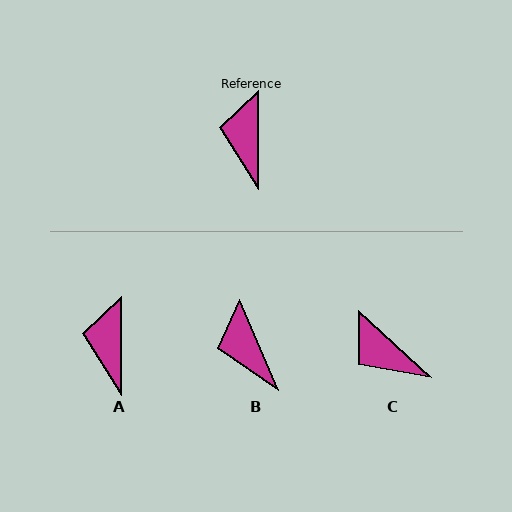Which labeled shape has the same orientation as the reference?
A.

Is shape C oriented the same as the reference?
No, it is off by about 48 degrees.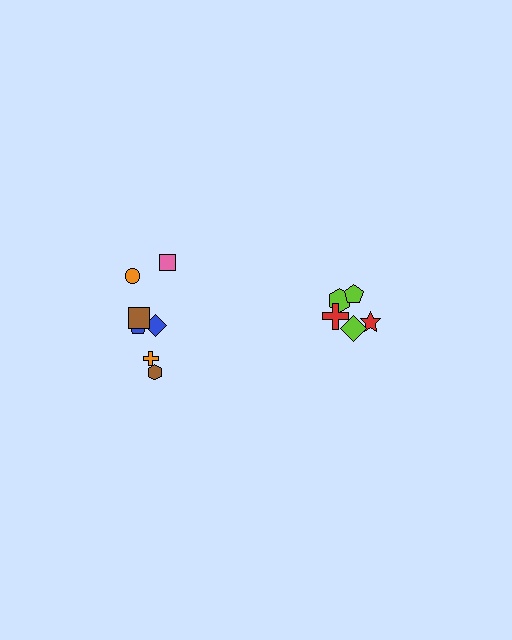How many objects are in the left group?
There are 7 objects.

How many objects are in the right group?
There are 5 objects.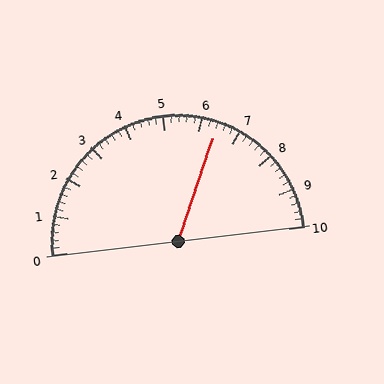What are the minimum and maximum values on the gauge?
The gauge ranges from 0 to 10.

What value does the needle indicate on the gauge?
The needle indicates approximately 6.4.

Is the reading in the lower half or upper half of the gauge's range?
The reading is in the upper half of the range (0 to 10).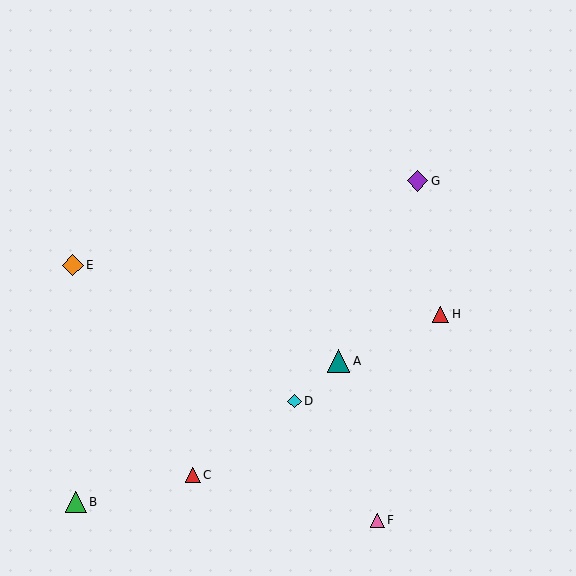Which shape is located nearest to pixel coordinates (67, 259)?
The orange diamond (labeled E) at (73, 265) is nearest to that location.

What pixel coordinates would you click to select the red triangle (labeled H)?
Click at (440, 314) to select the red triangle H.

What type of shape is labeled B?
Shape B is a green triangle.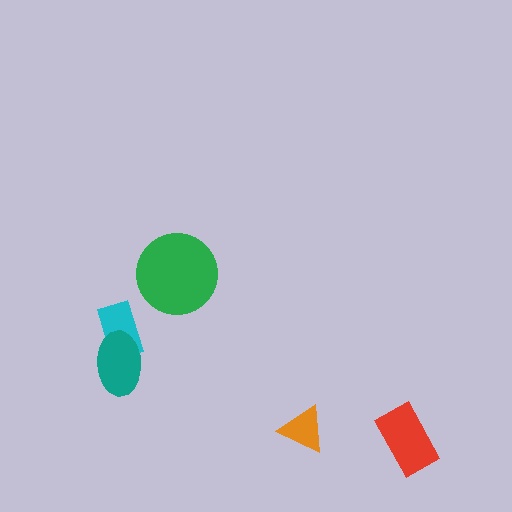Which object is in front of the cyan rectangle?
The teal ellipse is in front of the cyan rectangle.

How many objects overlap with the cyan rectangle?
1 object overlaps with the cyan rectangle.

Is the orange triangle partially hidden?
No, no other shape covers it.